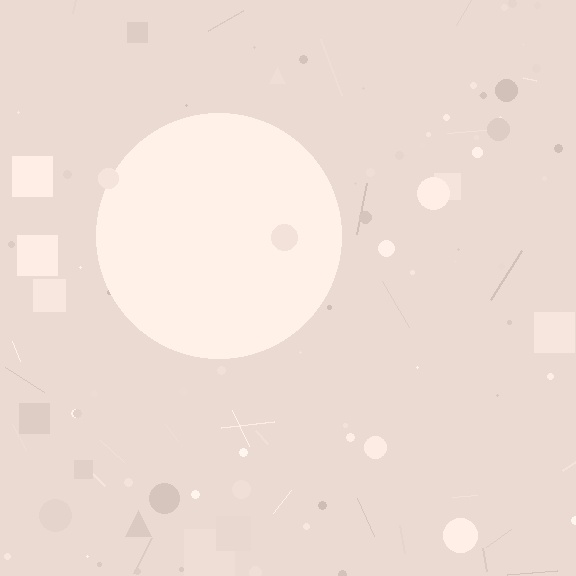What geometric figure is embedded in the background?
A circle is embedded in the background.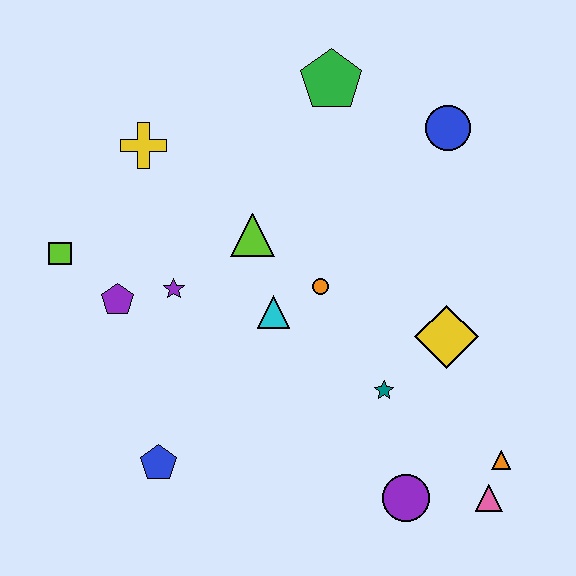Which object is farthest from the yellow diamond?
The lime square is farthest from the yellow diamond.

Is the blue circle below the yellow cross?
No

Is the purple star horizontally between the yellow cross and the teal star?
Yes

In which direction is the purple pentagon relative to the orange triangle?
The purple pentagon is to the left of the orange triangle.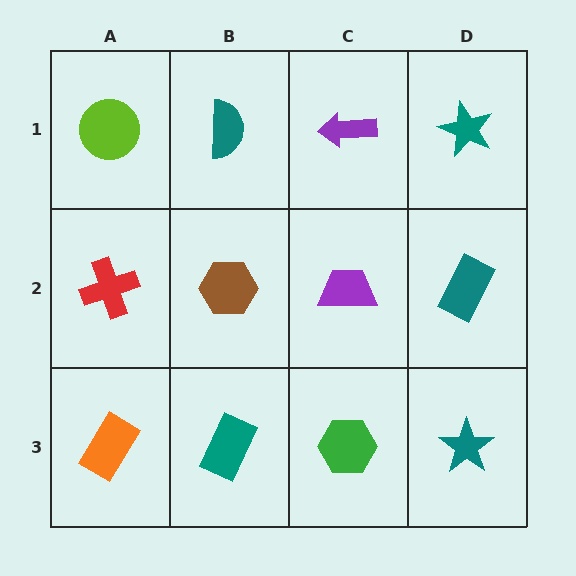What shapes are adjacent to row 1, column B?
A brown hexagon (row 2, column B), a lime circle (row 1, column A), a purple arrow (row 1, column C).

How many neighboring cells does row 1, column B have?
3.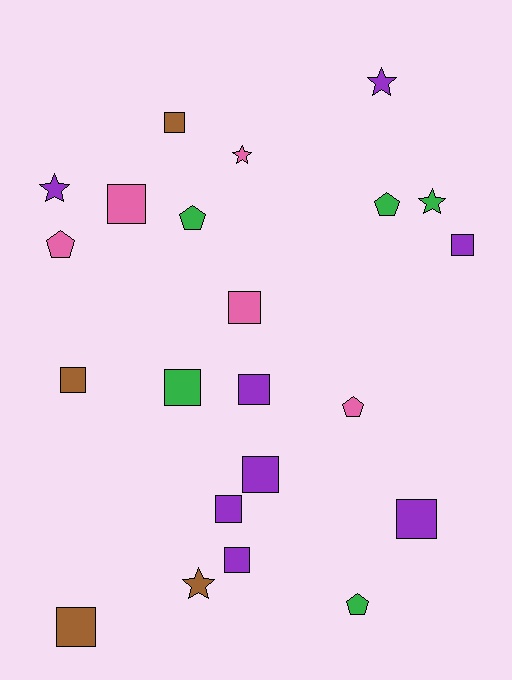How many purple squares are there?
There are 6 purple squares.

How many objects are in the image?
There are 22 objects.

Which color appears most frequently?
Purple, with 8 objects.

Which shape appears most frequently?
Square, with 12 objects.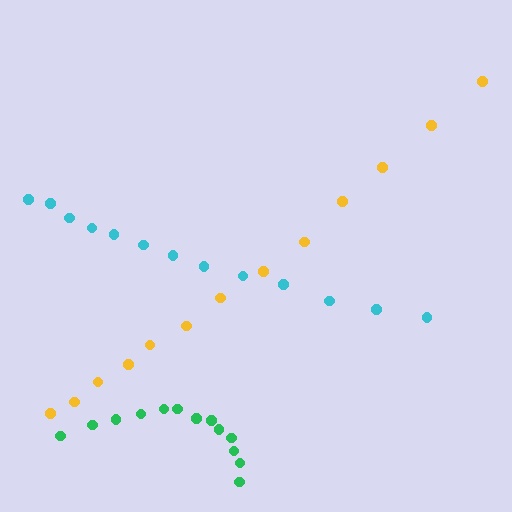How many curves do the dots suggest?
There are 3 distinct paths.